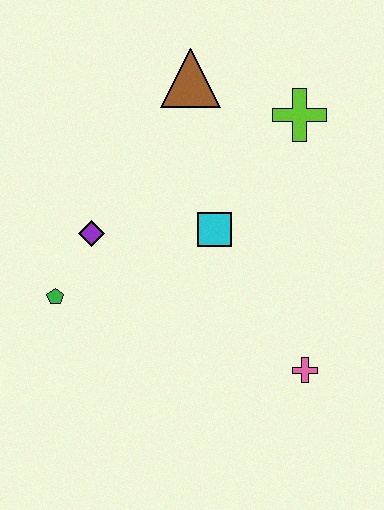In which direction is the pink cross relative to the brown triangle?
The pink cross is below the brown triangle.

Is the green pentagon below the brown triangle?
Yes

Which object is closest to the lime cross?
The brown triangle is closest to the lime cross.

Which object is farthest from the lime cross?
The green pentagon is farthest from the lime cross.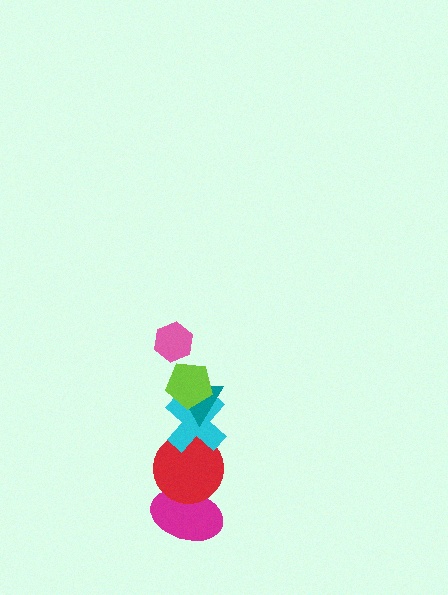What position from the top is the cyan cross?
The cyan cross is 4th from the top.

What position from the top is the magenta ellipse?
The magenta ellipse is 6th from the top.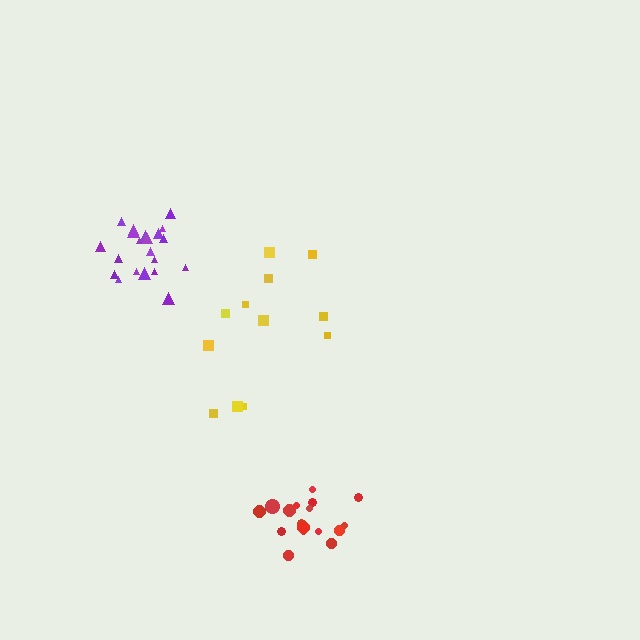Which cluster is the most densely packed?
Purple.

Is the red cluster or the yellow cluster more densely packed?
Red.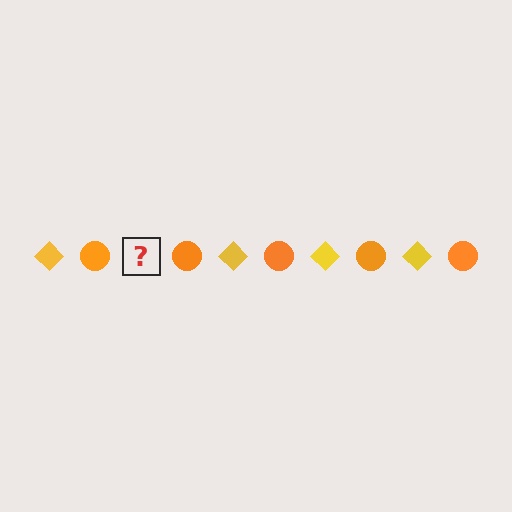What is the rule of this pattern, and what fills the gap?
The rule is that the pattern alternates between yellow diamond and orange circle. The gap should be filled with a yellow diamond.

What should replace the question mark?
The question mark should be replaced with a yellow diamond.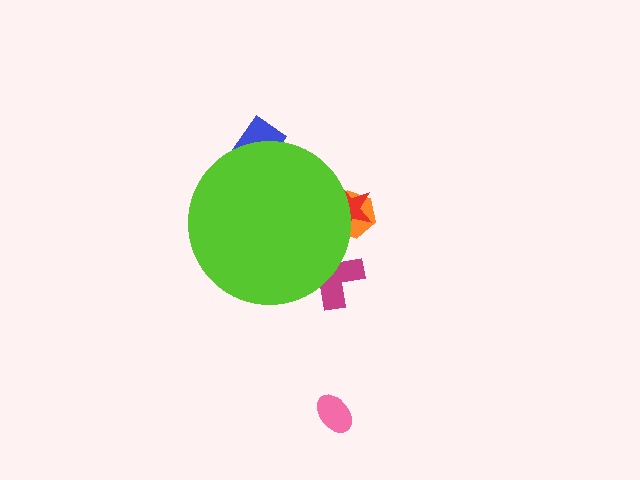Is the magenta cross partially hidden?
Yes, the magenta cross is partially hidden behind the lime circle.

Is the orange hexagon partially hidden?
Yes, the orange hexagon is partially hidden behind the lime circle.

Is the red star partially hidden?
Yes, the red star is partially hidden behind the lime circle.